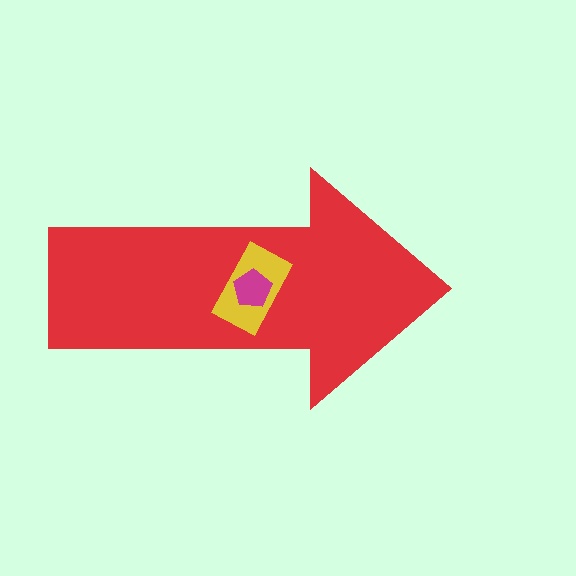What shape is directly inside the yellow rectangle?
The magenta pentagon.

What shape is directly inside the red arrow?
The yellow rectangle.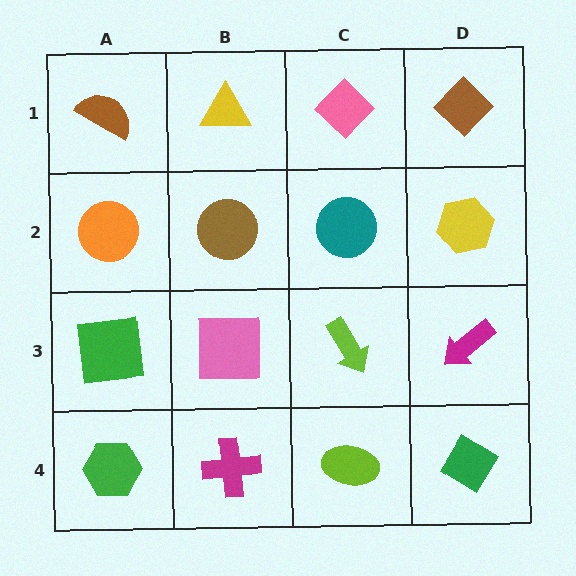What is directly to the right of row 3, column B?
A lime arrow.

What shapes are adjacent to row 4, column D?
A magenta arrow (row 3, column D), a lime ellipse (row 4, column C).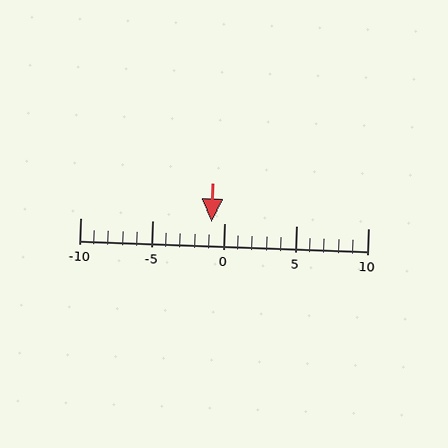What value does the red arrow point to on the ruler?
The red arrow points to approximately -1.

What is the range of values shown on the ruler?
The ruler shows values from -10 to 10.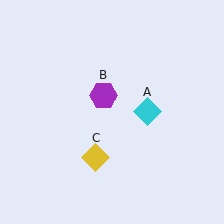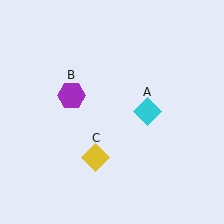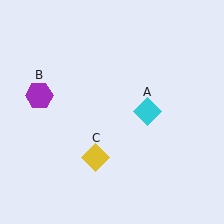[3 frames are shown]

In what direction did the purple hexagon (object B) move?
The purple hexagon (object B) moved left.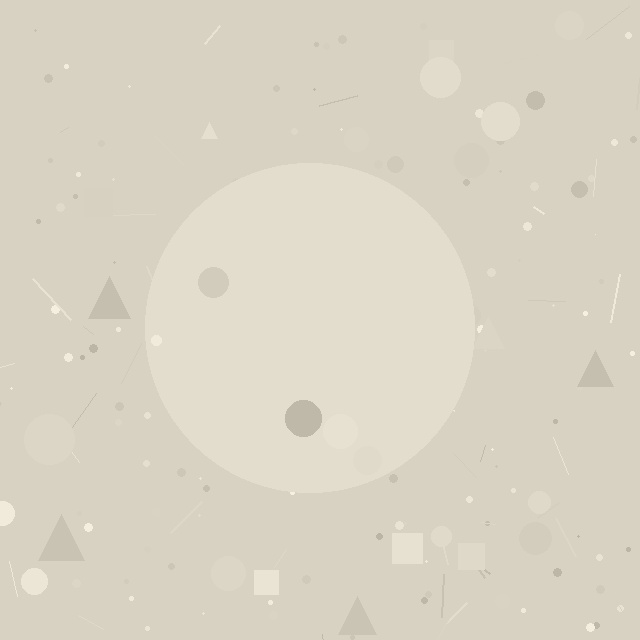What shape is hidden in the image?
A circle is hidden in the image.